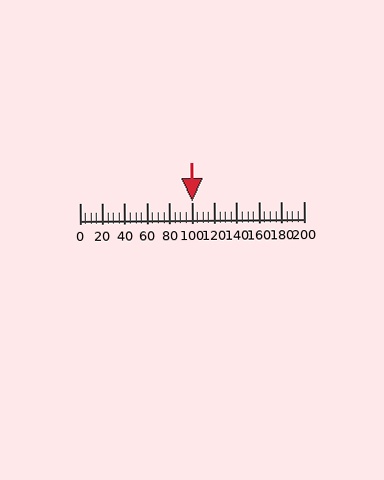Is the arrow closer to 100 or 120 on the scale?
The arrow is closer to 100.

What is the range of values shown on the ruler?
The ruler shows values from 0 to 200.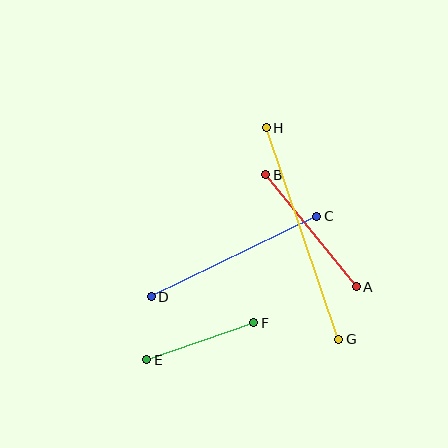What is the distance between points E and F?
The distance is approximately 113 pixels.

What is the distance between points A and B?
The distance is approximately 144 pixels.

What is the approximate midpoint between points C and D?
The midpoint is at approximately (234, 256) pixels.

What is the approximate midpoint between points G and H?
The midpoint is at approximately (303, 234) pixels.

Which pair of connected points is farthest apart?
Points G and H are farthest apart.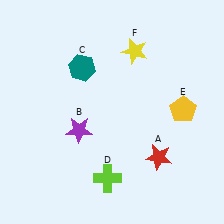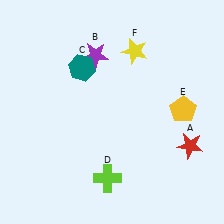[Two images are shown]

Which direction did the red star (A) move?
The red star (A) moved right.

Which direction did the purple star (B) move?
The purple star (B) moved up.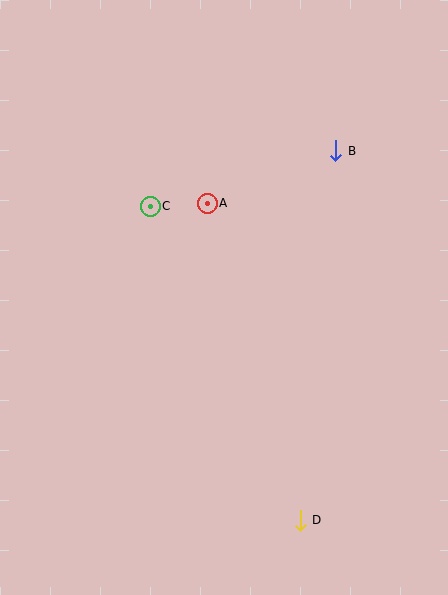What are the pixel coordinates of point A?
Point A is at (207, 203).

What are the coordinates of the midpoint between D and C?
The midpoint between D and C is at (225, 363).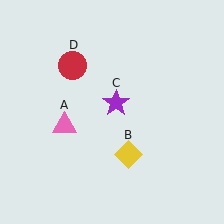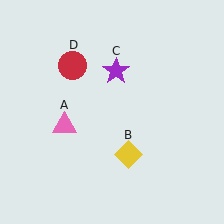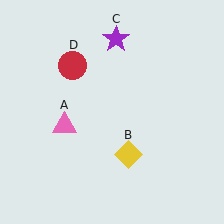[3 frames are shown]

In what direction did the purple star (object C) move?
The purple star (object C) moved up.